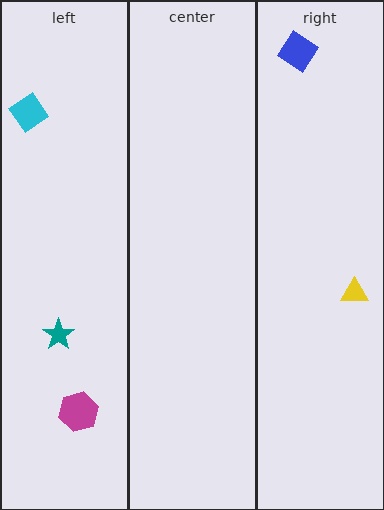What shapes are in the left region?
The teal star, the magenta hexagon, the cyan diamond.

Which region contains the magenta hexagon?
The left region.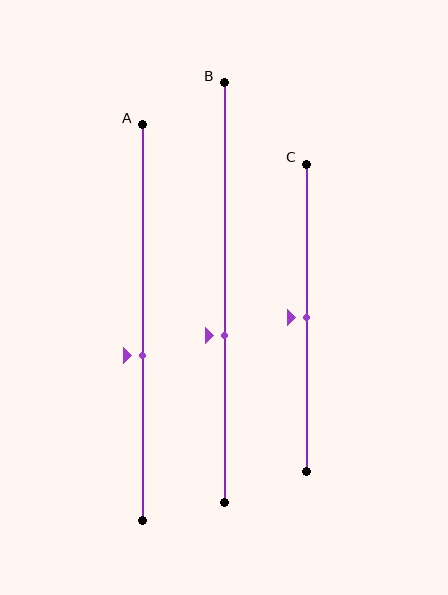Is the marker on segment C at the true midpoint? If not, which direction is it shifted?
Yes, the marker on segment C is at the true midpoint.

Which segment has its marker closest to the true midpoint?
Segment C has its marker closest to the true midpoint.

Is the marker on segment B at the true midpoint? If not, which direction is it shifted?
No, the marker on segment B is shifted downward by about 10% of the segment length.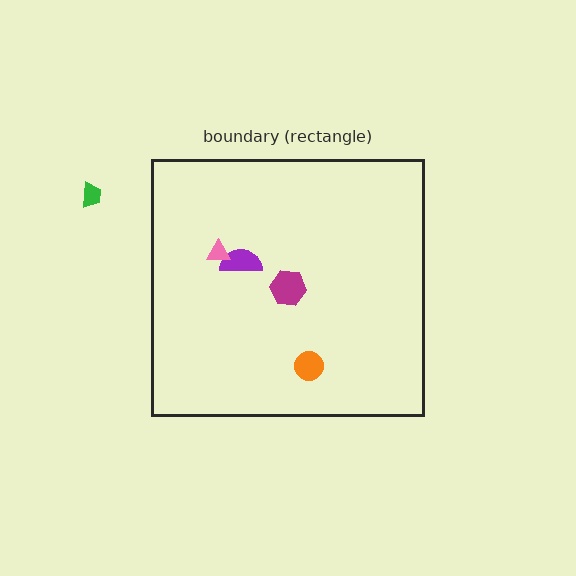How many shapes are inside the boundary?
4 inside, 1 outside.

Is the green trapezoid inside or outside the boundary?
Outside.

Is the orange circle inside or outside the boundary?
Inside.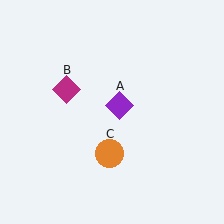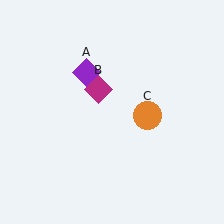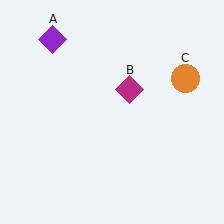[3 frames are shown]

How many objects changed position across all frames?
3 objects changed position: purple diamond (object A), magenta diamond (object B), orange circle (object C).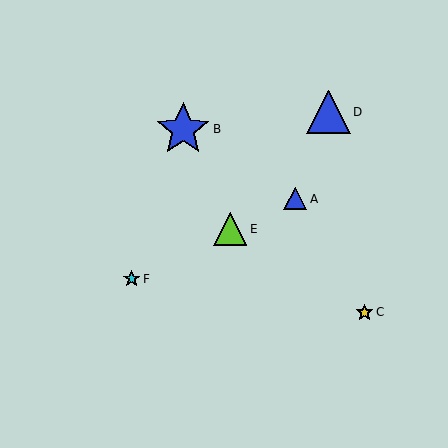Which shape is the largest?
The blue star (labeled B) is the largest.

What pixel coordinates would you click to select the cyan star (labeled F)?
Click at (132, 279) to select the cyan star F.